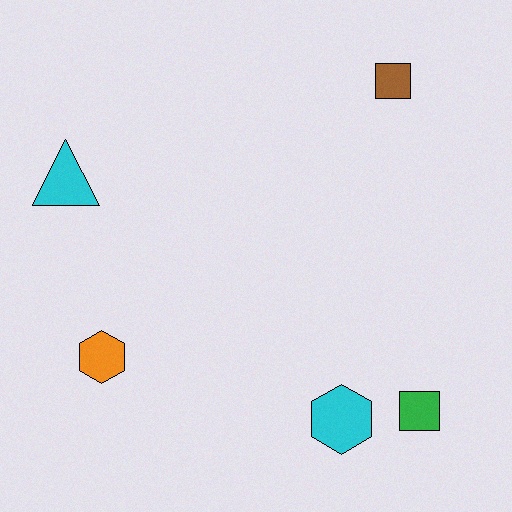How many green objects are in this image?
There is 1 green object.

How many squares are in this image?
There are 2 squares.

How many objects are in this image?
There are 5 objects.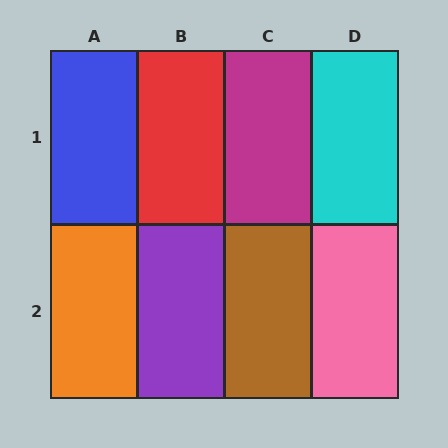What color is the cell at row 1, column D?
Cyan.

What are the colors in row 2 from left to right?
Orange, purple, brown, pink.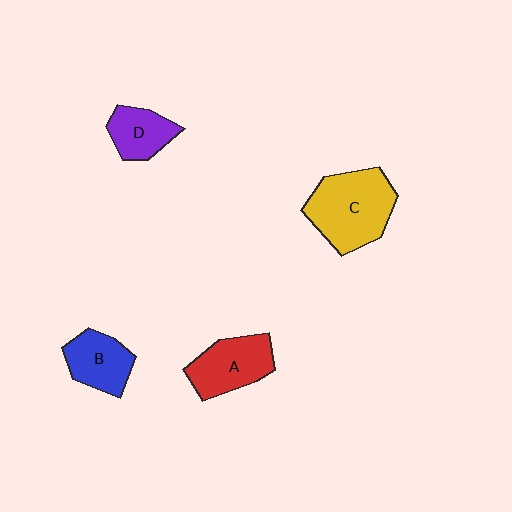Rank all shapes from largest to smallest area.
From largest to smallest: C (yellow), A (red), B (blue), D (purple).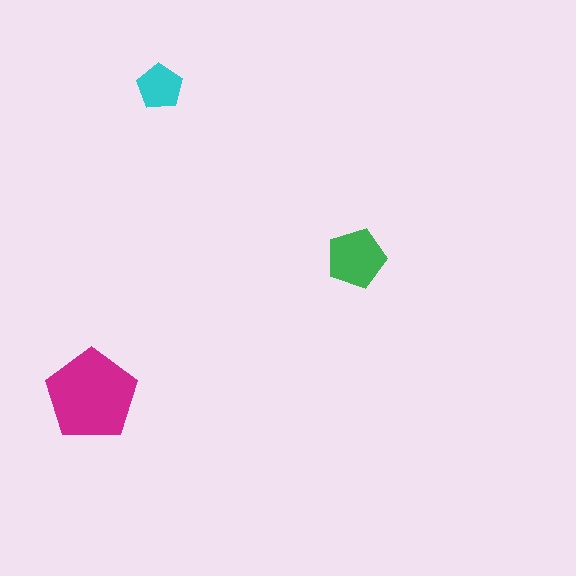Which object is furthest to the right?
The green pentagon is rightmost.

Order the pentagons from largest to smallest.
the magenta one, the green one, the cyan one.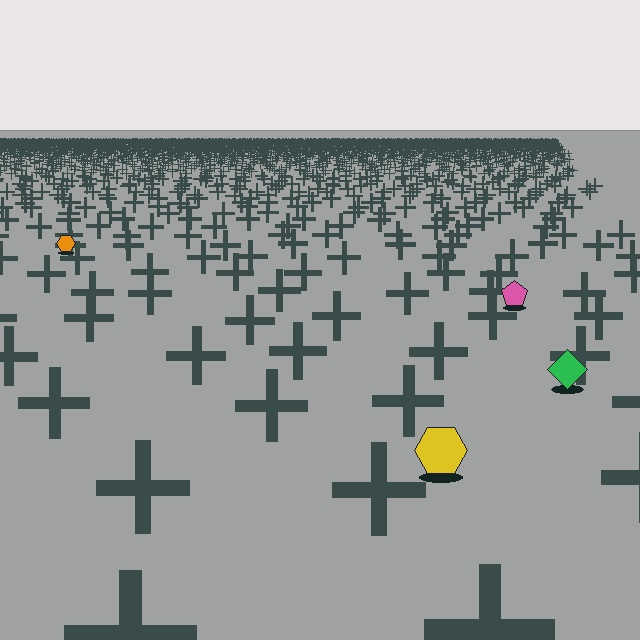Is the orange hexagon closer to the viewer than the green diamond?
No. The green diamond is closer — you can tell from the texture gradient: the ground texture is coarser near it.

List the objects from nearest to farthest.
From nearest to farthest: the yellow hexagon, the green diamond, the pink pentagon, the orange hexagon.